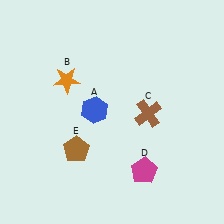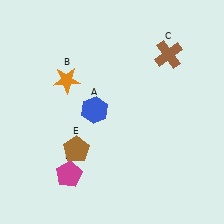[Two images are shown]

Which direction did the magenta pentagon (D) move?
The magenta pentagon (D) moved left.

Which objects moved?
The objects that moved are: the brown cross (C), the magenta pentagon (D).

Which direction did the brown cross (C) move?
The brown cross (C) moved up.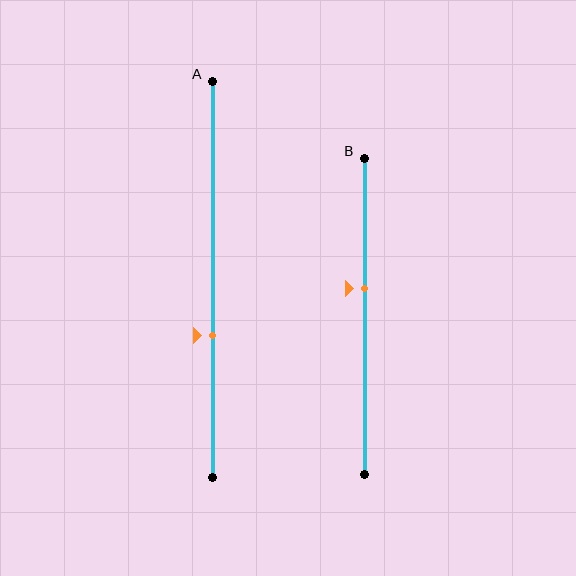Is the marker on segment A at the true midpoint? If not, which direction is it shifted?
No, the marker on segment A is shifted downward by about 14% of the segment length.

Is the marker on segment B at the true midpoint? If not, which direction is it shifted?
No, the marker on segment B is shifted upward by about 9% of the segment length.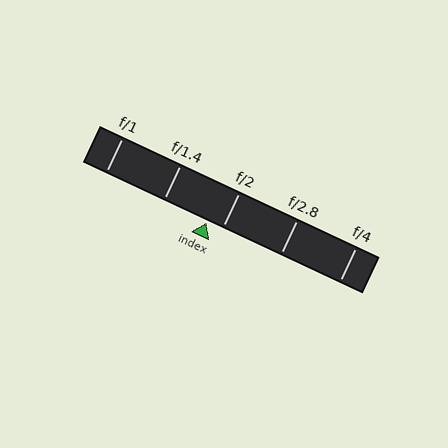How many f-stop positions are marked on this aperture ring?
There are 5 f-stop positions marked.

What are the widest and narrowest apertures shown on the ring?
The widest aperture shown is f/1 and the narrowest is f/4.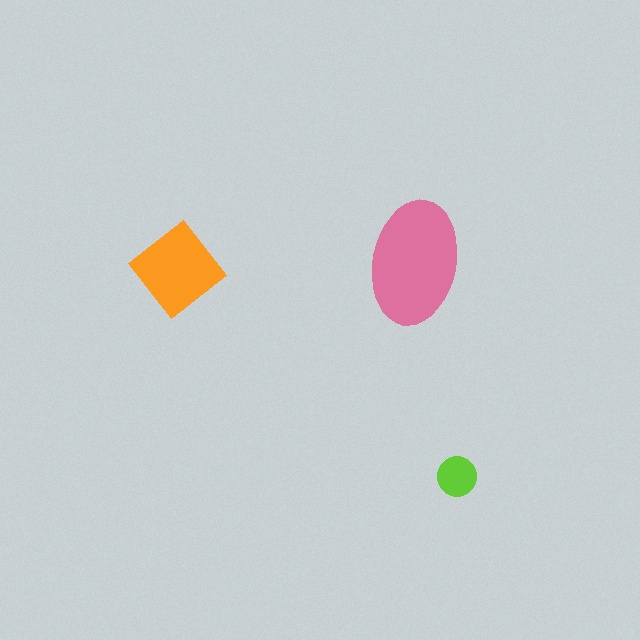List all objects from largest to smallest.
The pink ellipse, the orange diamond, the lime circle.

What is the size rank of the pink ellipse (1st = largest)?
1st.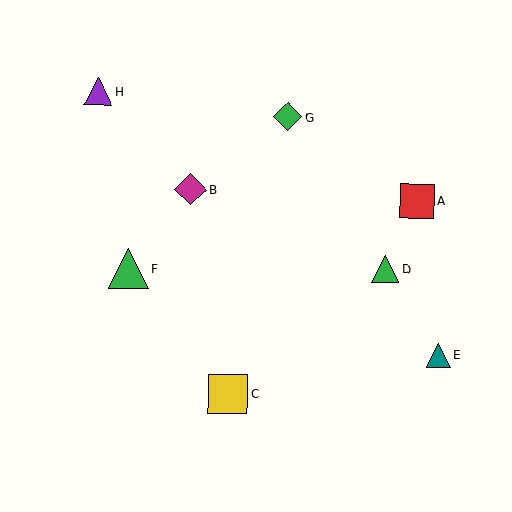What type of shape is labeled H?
Shape H is a purple triangle.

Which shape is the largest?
The green triangle (labeled F) is the largest.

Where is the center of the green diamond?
The center of the green diamond is at (288, 117).